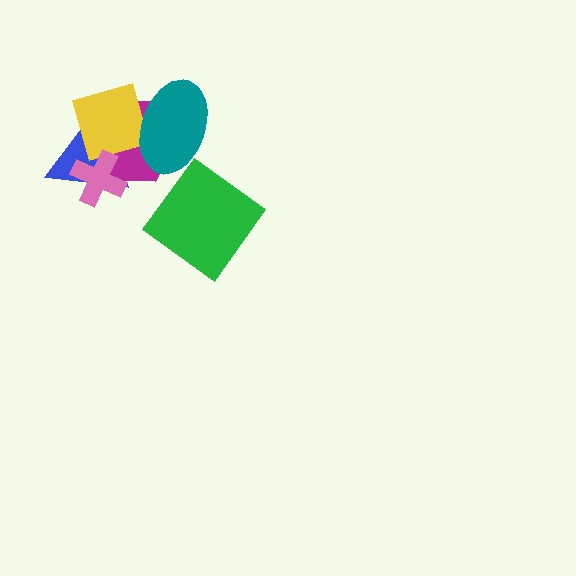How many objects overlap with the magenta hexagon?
4 objects overlap with the magenta hexagon.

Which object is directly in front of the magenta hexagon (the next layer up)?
The yellow diamond is directly in front of the magenta hexagon.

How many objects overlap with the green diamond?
0 objects overlap with the green diamond.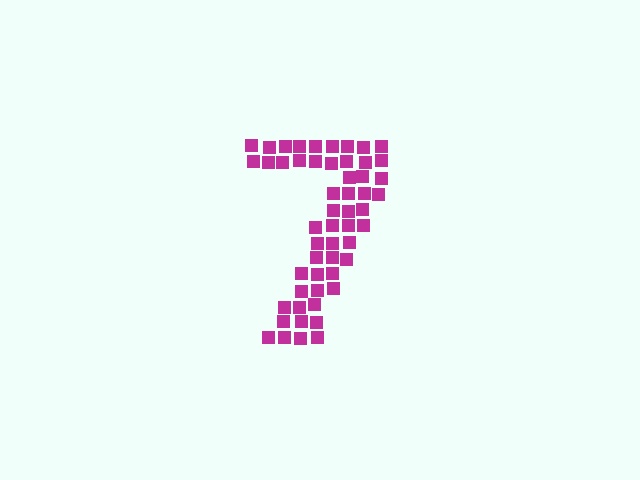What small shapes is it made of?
It is made of small squares.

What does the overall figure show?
The overall figure shows the digit 7.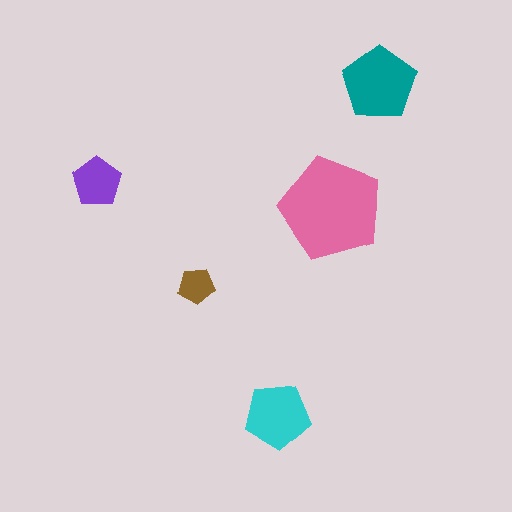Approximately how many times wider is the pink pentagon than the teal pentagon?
About 1.5 times wider.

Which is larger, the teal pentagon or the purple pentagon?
The teal one.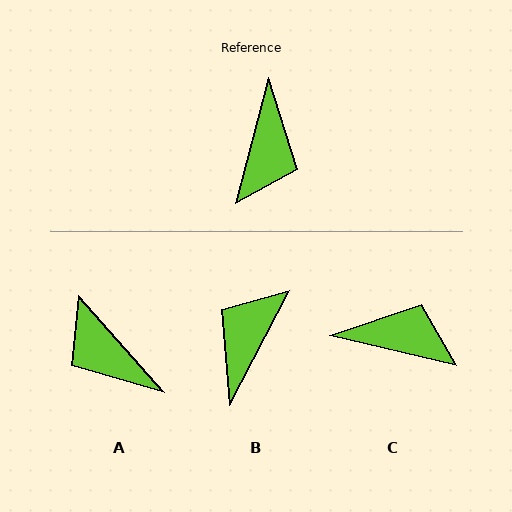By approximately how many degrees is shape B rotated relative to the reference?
Approximately 167 degrees counter-clockwise.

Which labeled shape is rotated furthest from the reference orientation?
B, about 167 degrees away.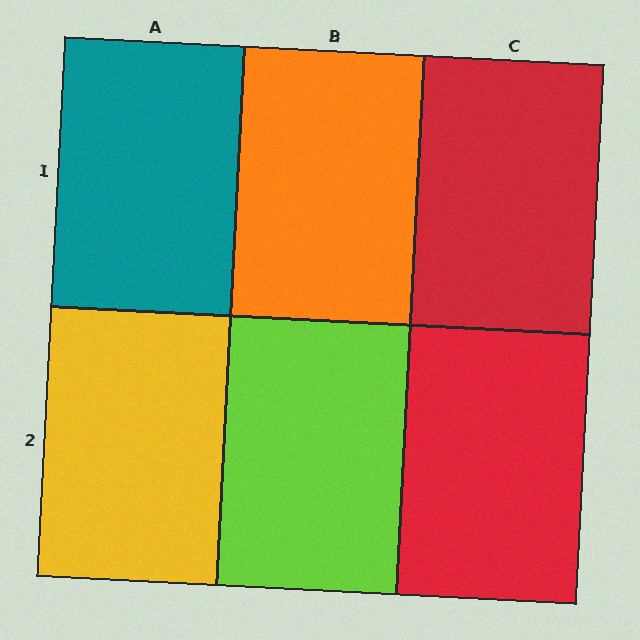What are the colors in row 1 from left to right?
Teal, orange, red.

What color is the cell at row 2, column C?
Red.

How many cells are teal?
1 cell is teal.